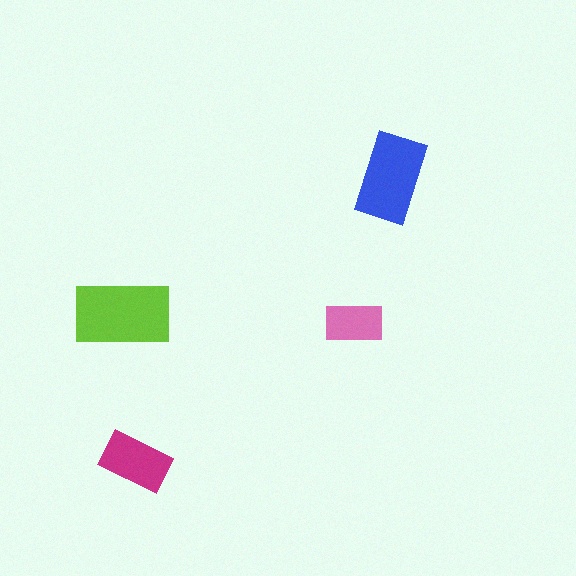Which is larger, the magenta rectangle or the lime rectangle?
The lime one.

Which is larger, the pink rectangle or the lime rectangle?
The lime one.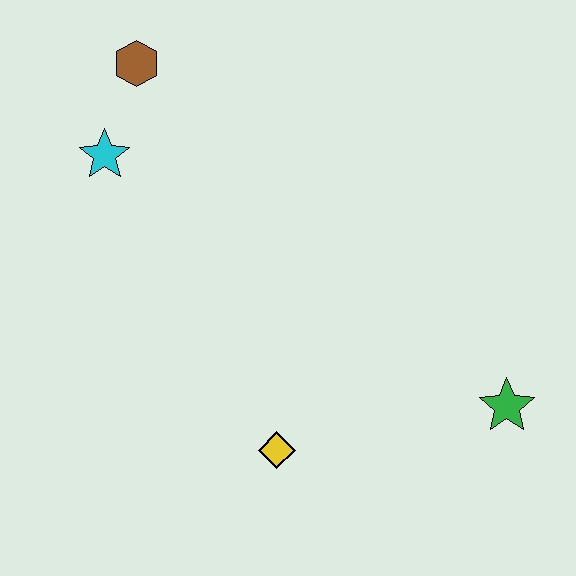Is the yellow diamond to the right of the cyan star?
Yes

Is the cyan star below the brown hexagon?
Yes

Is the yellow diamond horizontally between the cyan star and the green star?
Yes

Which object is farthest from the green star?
The brown hexagon is farthest from the green star.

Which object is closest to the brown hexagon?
The cyan star is closest to the brown hexagon.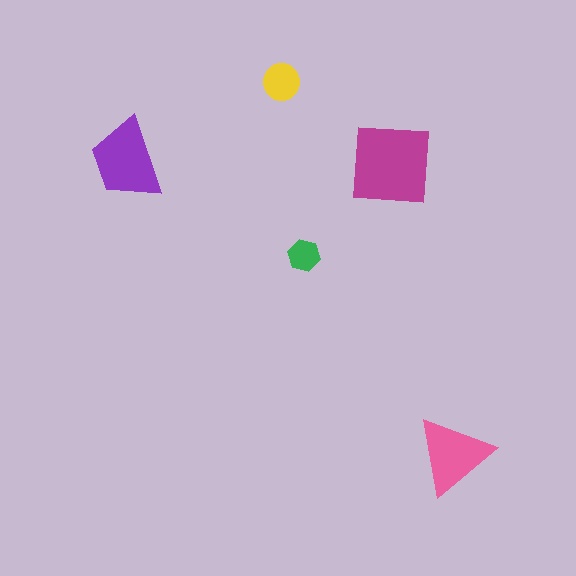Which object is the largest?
The magenta square.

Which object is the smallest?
The green hexagon.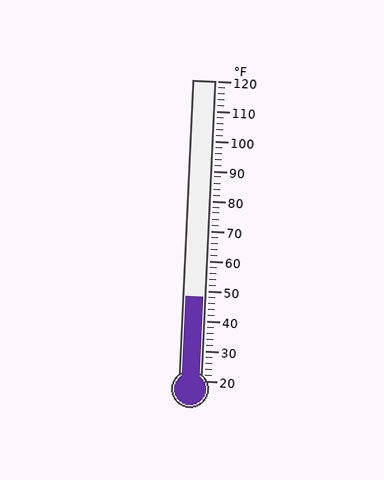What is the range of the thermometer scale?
The thermometer scale ranges from 20°F to 120°F.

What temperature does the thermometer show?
The thermometer shows approximately 48°F.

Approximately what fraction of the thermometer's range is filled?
The thermometer is filled to approximately 30% of its range.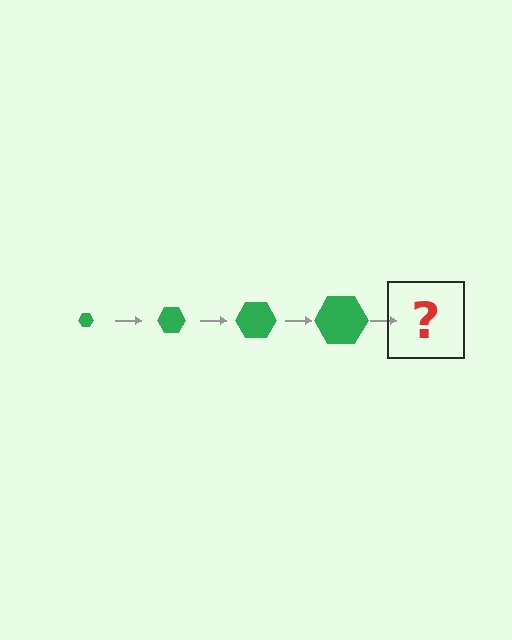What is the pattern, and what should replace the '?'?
The pattern is that the hexagon gets progressively larger each step. The '?' should be a green hexagon, larger than the previous one.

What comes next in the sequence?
The next element should be a green hexagon, larger than the previous one.